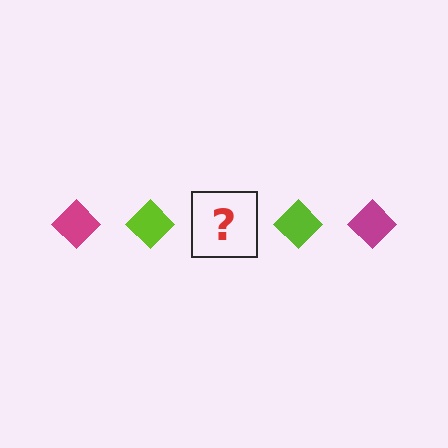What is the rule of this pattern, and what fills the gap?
The rule is that the pattern cycles through magenta, lime diamonds. The gap should be filled with a magenta diamond.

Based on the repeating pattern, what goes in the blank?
The blank should be a magenta diamond.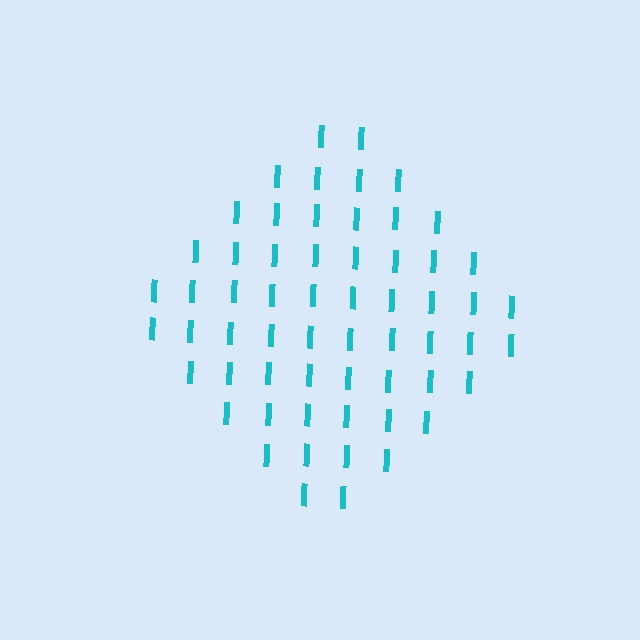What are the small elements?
The small elements are letter I's.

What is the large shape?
The large shape is a diamond.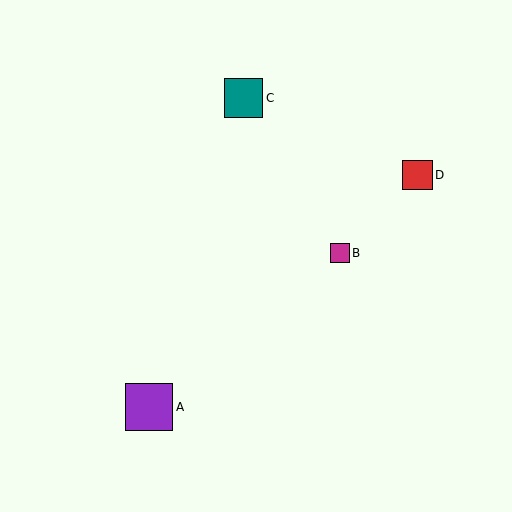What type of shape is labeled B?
Shape B is a magenta square.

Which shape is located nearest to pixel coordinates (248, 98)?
The teal square (labeled C) at (243, 98) is nearest to that location.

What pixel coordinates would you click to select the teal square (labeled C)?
Click at (243, 98) to select the teal square C.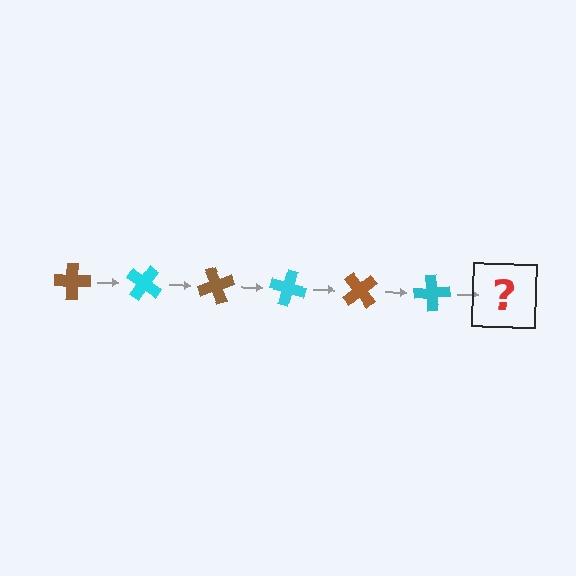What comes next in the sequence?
The next element should be a brown cross, rotated 210 degrees from the start.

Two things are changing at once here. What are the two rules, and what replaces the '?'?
The two rules are that it rotates 35 degrees each step and the color cycles through brown and cyan. The '?' should be a brown cross, rotated 210 degrees from the start.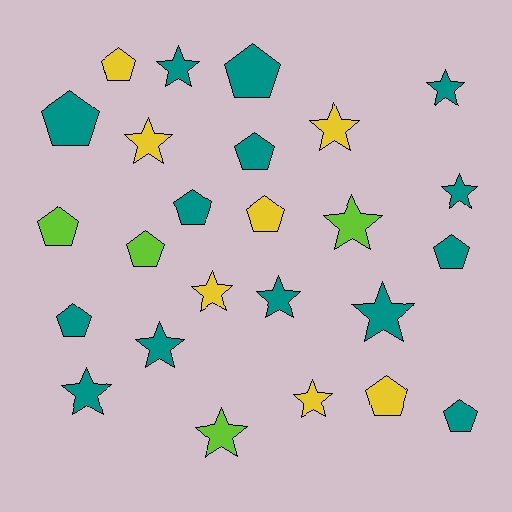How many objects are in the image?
There are 25 objects.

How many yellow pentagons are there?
There are 3 yellow pentagons.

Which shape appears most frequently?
Star, with 13 objects.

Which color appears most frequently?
Teal, with 14 objects.